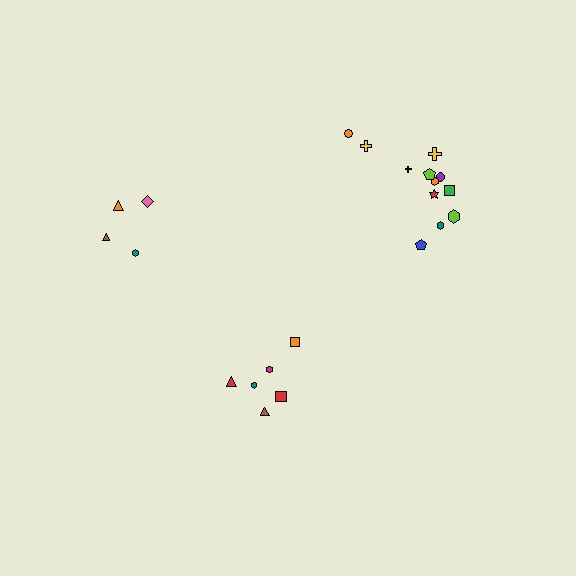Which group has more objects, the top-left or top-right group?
The top-right group.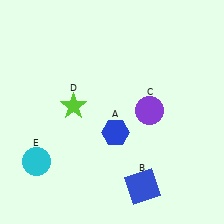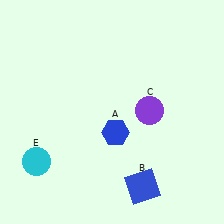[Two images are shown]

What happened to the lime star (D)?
The lime star (D) was removed in Image 2. It was in the top-left area of Image 1.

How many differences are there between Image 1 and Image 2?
There is 1 difference between the two images.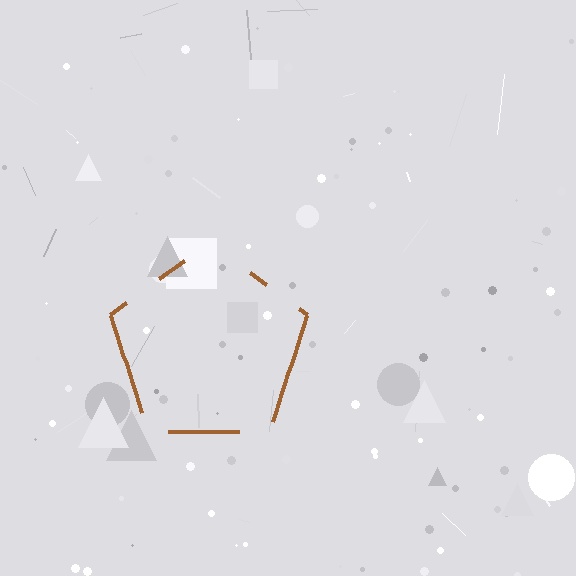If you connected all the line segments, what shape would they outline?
They would outline a pentagon.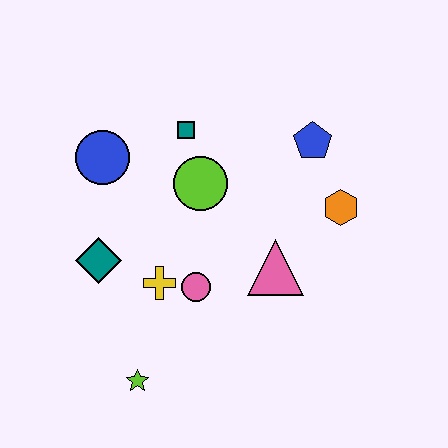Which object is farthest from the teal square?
The lime star is farthest from the teal square.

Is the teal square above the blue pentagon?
Yes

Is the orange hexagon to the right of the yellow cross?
Yes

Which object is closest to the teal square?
The lime circle is closest to the teal square.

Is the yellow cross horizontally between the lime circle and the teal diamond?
Yes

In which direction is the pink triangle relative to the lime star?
The pink triangle is to the right of the lime star.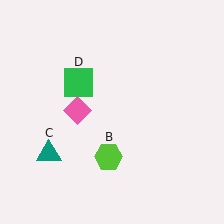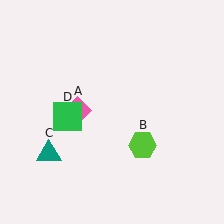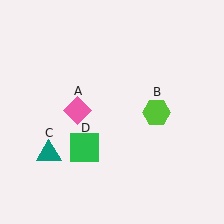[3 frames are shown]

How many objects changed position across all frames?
2 objects changed position: lime hexagon (object B), green square (object D).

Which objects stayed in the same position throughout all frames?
Pink diamond (object A) and teal triangle (object C) remained stationary.